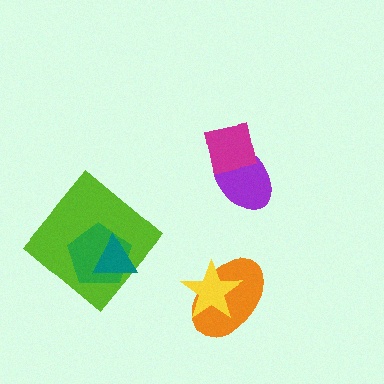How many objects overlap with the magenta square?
1 object overlaps with the magenta square.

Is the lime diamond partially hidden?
Yes, it is partially covered by another shape.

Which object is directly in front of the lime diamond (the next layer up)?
The green pentagon is directly in front of the lime diamond.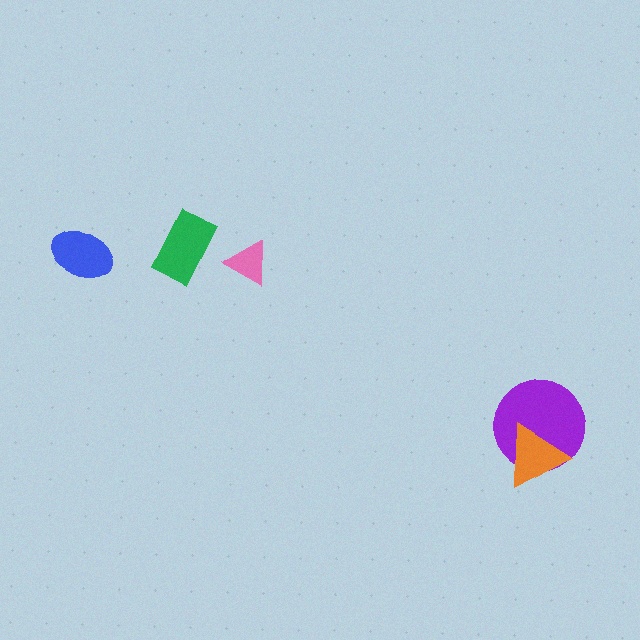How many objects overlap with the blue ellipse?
0 objects overlap with the blue ellipse.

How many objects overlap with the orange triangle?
1 object overlaps with the orange triangle.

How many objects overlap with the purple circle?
1 object overlaps with the purple circle.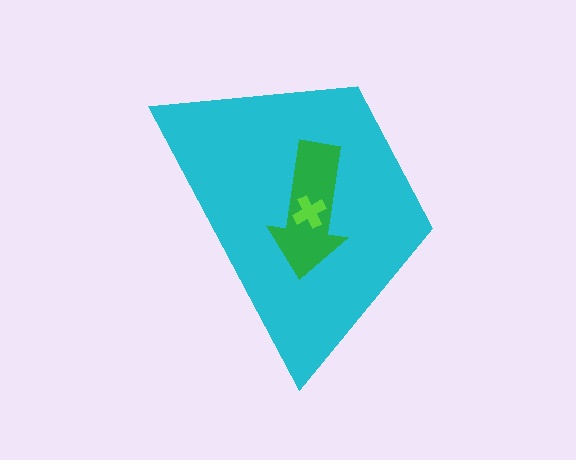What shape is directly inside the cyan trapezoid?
The green arrow.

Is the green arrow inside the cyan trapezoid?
Yes.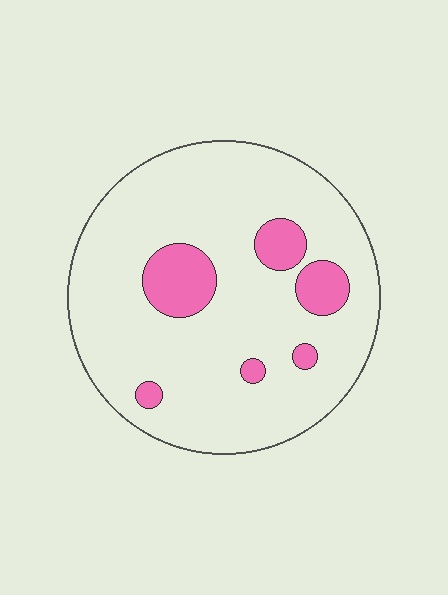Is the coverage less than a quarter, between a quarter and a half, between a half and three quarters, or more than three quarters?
Less than a quarter.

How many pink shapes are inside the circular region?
6.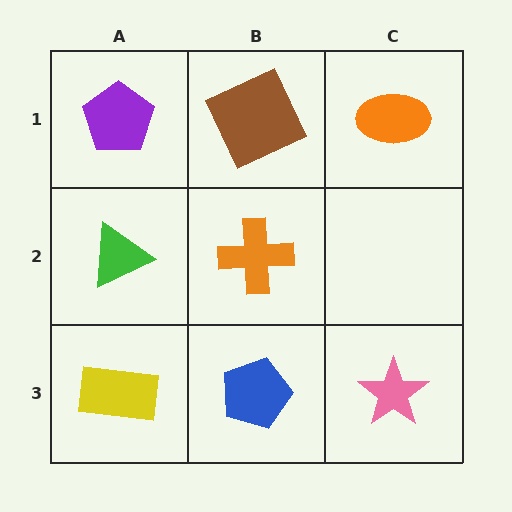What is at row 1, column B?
A brown square.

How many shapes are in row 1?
3 shapes.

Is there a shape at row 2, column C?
No, that cell is empty.